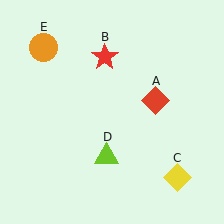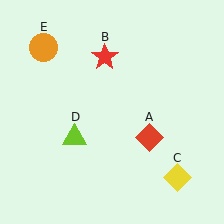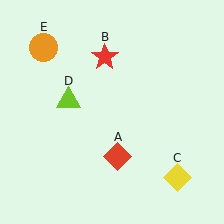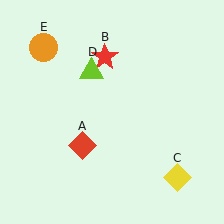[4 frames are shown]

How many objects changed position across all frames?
2 objects changed position: red diamond (object A), lime triangle (object D).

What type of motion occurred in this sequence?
The red diamond (object A), lime triangle (object D) rotated clockwise around the center of the scene.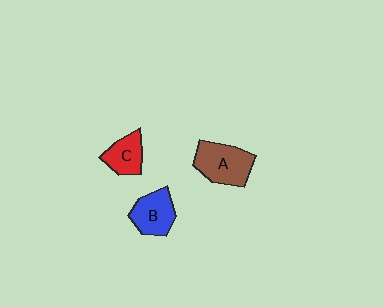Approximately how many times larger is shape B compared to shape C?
Approximately 1.2 times.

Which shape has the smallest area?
Shape C (red).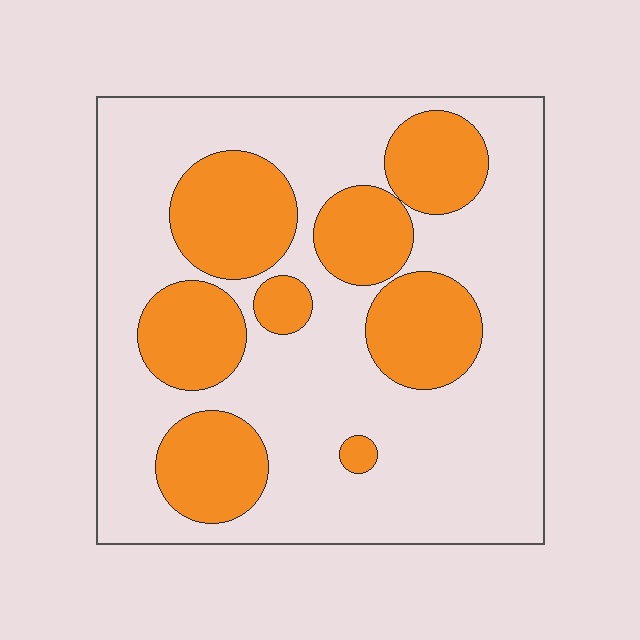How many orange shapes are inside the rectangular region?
8.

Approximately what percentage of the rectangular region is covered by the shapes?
Approximately 30%.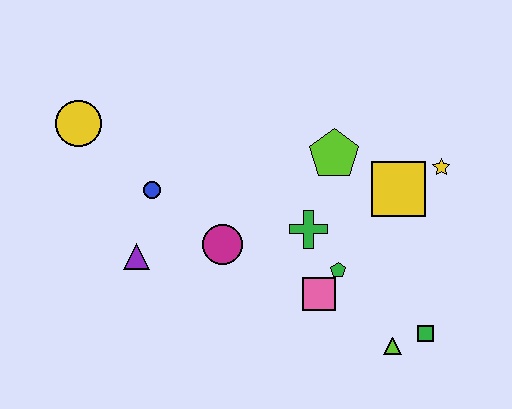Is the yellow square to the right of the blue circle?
Yes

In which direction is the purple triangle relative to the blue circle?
The purple triangle is below the blue circle.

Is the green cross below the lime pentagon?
Yes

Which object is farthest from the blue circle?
The green square is farthest from the blue circle.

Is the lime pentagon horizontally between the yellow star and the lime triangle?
No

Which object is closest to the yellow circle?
The blue circle is closest to the yellow circle.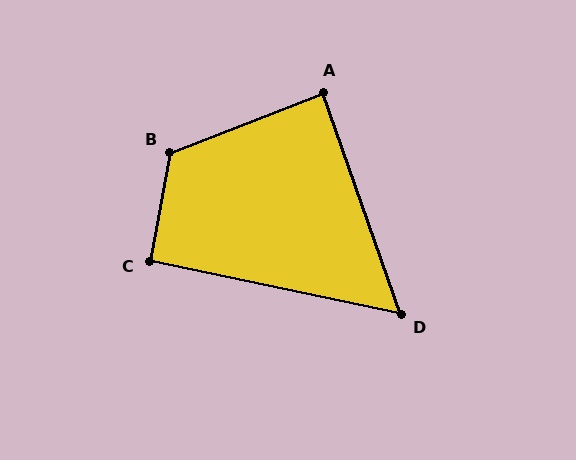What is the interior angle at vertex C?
Approximately 92 degrees (approximately right).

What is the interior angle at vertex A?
Approximately 88 degrees (approximately right).